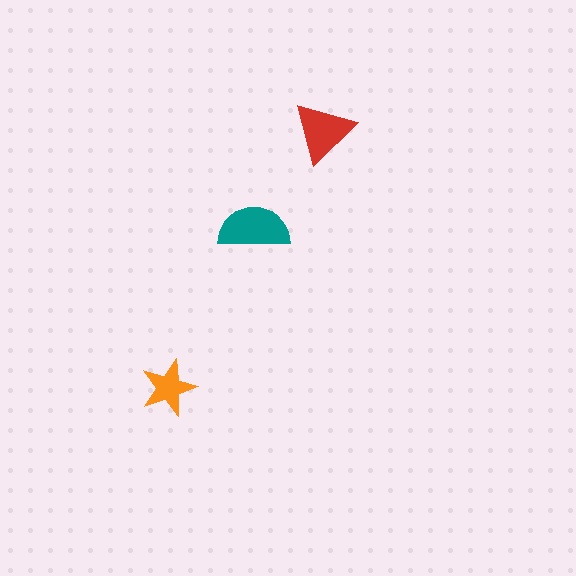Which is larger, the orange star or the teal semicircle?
The teal semicircle.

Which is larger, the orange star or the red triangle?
The red triangle.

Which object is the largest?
The teal semicircle.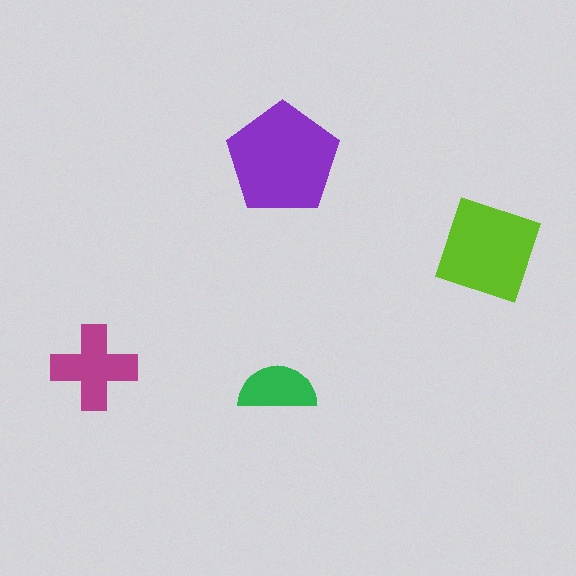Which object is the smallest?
The green semicircle.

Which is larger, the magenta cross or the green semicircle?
The magenta cross.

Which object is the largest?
The purple pentagon.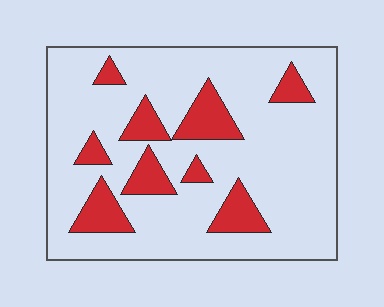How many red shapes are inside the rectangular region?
9.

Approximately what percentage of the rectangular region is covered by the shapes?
Approximately 20%.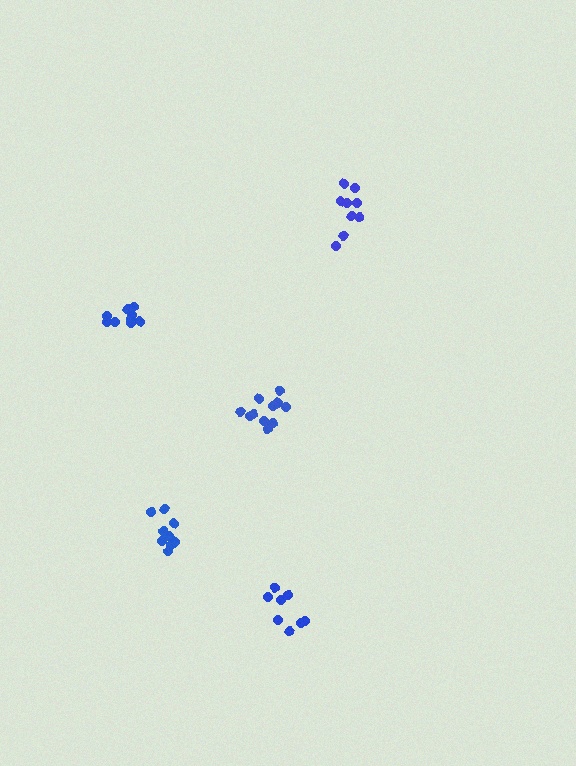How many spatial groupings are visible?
There are 5 spatial groupings.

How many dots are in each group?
Group 1: 11 dots, Group 2: 9 dots, Group 3: 8 dots, Group 4: 9 dots, Group 5: 9 dots (46 total).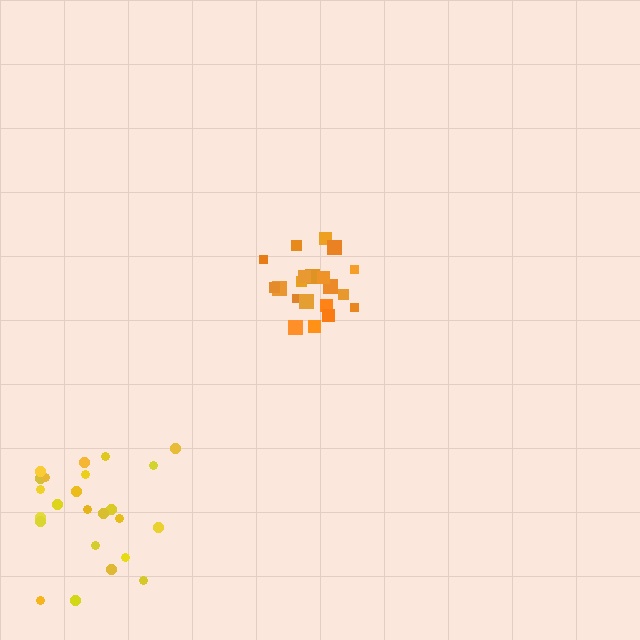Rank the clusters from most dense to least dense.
orange, yellow.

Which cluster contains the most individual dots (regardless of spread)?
Yellow (24).